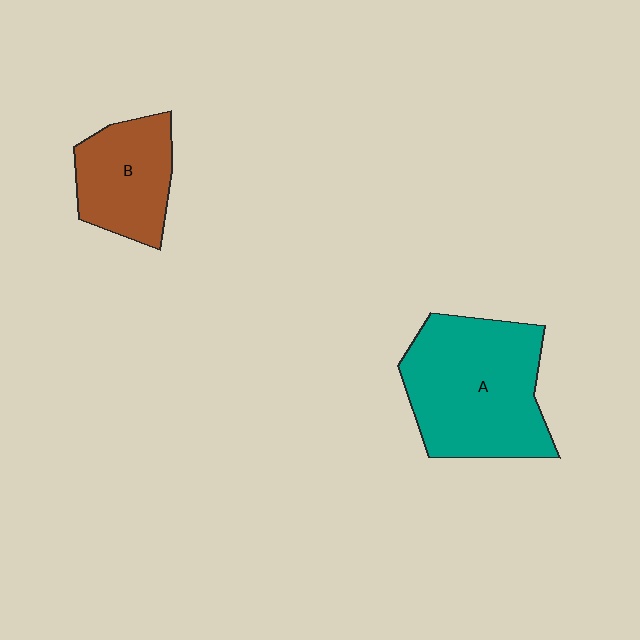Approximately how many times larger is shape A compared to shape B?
Approximately 1.8 times.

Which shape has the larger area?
Shape A (teal).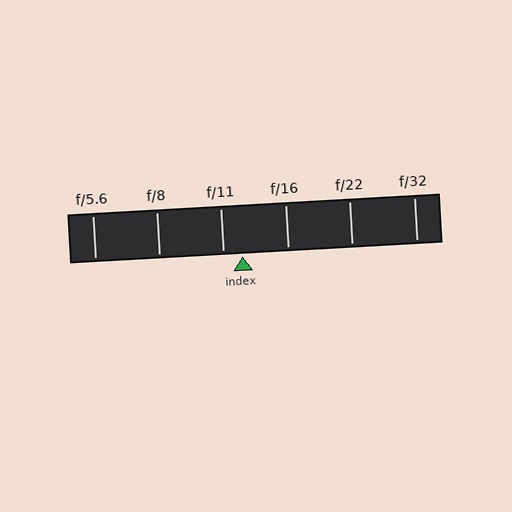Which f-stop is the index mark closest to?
The index mark is closest to f/11.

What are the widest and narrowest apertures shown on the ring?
The widest aperture shown is f/5.6 and the narrowest is f/32.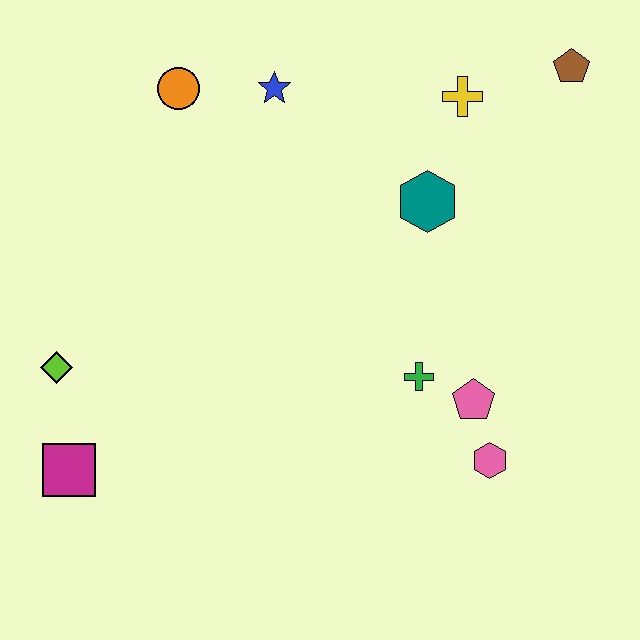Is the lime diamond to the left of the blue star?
Yes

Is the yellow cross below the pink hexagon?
No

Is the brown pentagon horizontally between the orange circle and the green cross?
No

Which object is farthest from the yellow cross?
The magenta square is farthest from the yellow cross.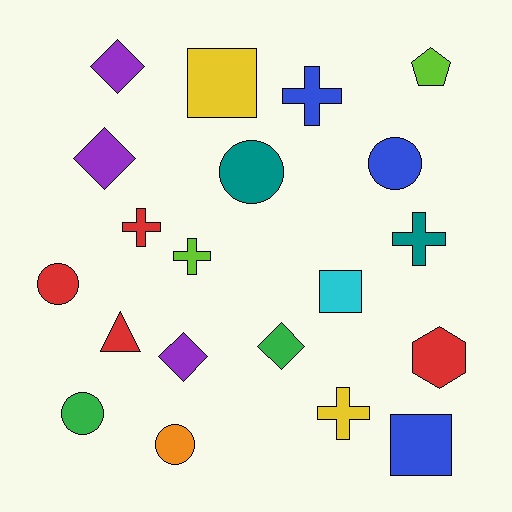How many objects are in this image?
There are 20 objects.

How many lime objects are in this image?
There are 2 lime objects.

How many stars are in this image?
There are no stars.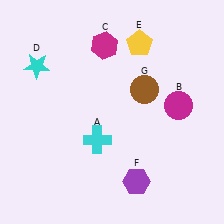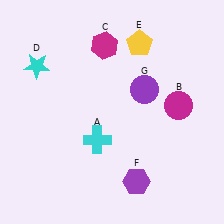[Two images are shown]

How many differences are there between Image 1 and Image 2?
There is 1 difference between the two images.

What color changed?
The circle (G) changed from brown in Image 1 to purple in Image 2.